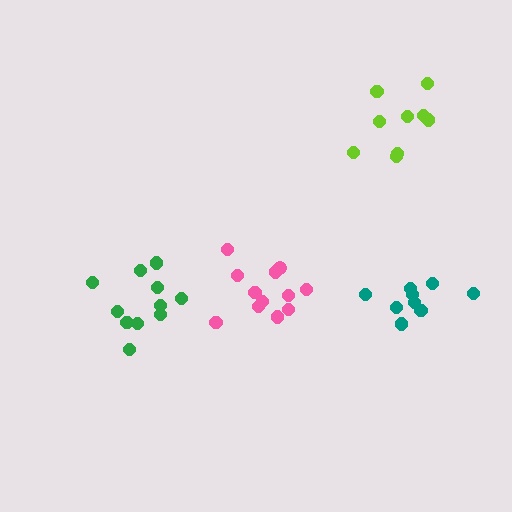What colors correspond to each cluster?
The clusters are colored: pink, teal, green, lime.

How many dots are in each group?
Group 1: 12 dots, Group 2: 9 dots, Group 3: 11 dots, Group 4: 9 dots (41 total).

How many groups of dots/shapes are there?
There are 4 groups.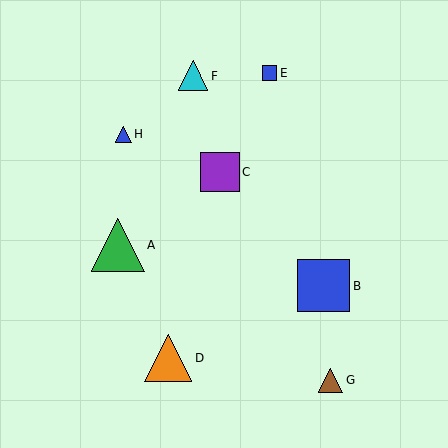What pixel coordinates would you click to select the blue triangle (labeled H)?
Click at (123, 134) to select the blue triangle H.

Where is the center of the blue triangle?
The center of the blue triangle is at (123, 134).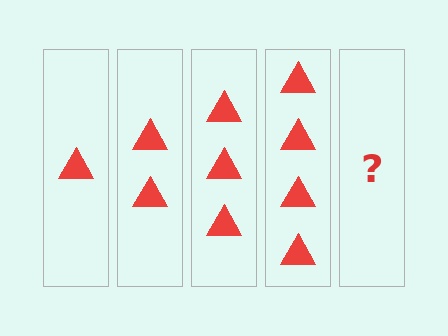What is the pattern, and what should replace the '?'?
The pattern is that each step adds one more triangle. The '?' should be 5 triangles.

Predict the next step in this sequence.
The next step is 5 triangles.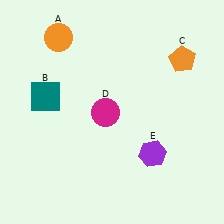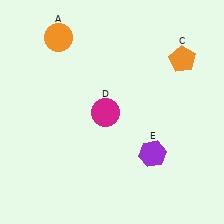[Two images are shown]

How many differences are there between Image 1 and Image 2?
There is 1 difference between the two images.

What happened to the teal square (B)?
The teal square (B) was removed in Image 2. It was in the top-left area of Image 1.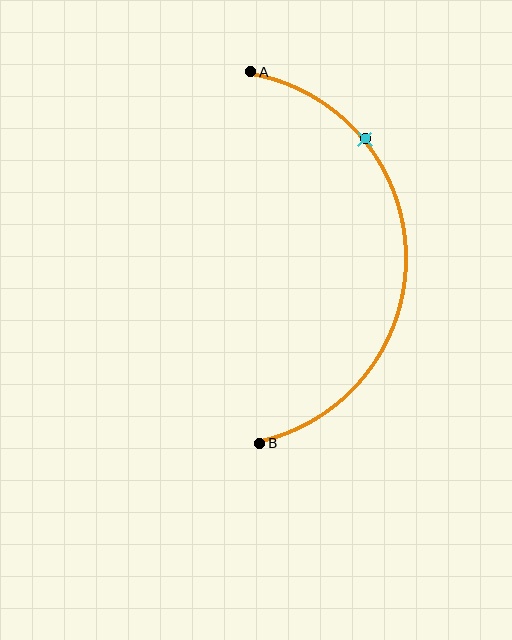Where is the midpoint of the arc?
The arc midpoint is the point on the curve farthest from the straight line joining A and B. It sits to the right of that line.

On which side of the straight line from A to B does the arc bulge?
The arc bulges to the right of the straight line connecting A and B.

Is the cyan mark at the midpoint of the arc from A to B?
No. The cyan mark lies on the arc but is closer to endpoint A. The arc midpoint would be at the point on the curve equidistant along the arc from both A and B.